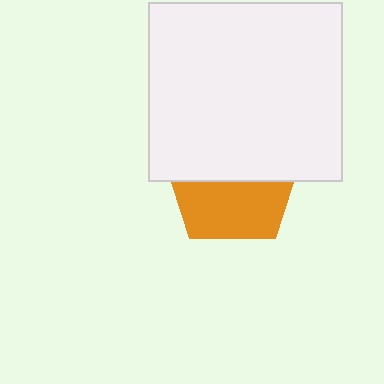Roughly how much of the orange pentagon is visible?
About half of it is visible (roughly 48%).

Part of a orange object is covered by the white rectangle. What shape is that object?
It is a pentagon.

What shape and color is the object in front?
The object in front is a white rectangle.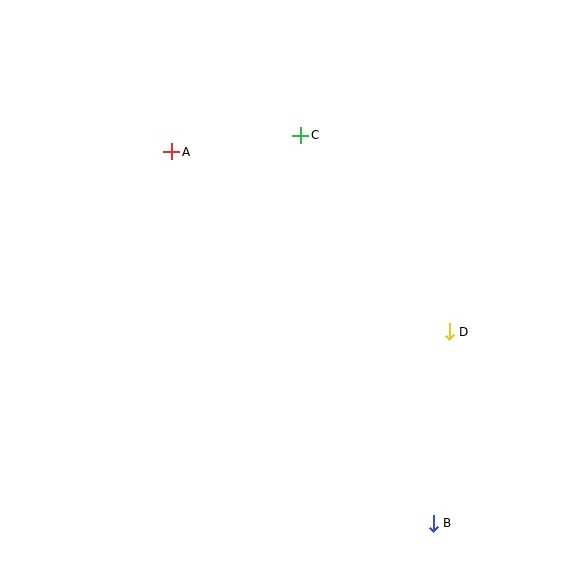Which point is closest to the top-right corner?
Point C is closest to the top-right corner.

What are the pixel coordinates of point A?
Point A is at (172, 152).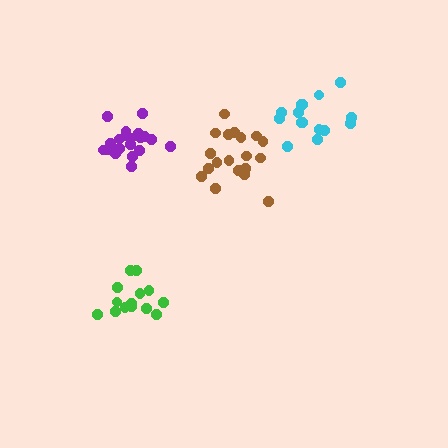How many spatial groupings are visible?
There are 4 spatial groupings.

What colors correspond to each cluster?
The clusters are colored: green, cyan, purple, brown.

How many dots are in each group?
Group 1: 15 dots, Group 2: 15 dots, Group 3: 19 dots, Group 4: 19 dots (68 total).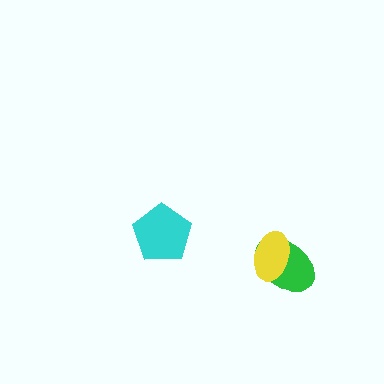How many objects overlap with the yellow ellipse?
1 object overlaps with the yellow ellipse.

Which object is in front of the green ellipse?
The yellow ellipse is in front of the green ellipse.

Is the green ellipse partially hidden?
Yes, it is partially covered by another shape.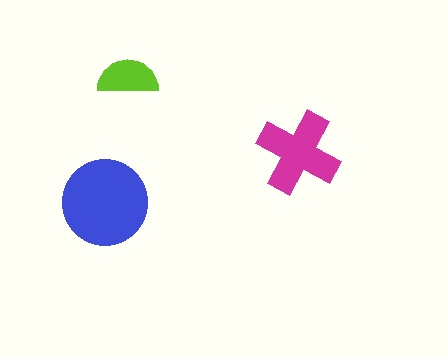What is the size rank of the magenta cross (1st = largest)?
2nd.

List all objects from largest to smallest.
The blue circle, the magenta cross, the lime semicircle.